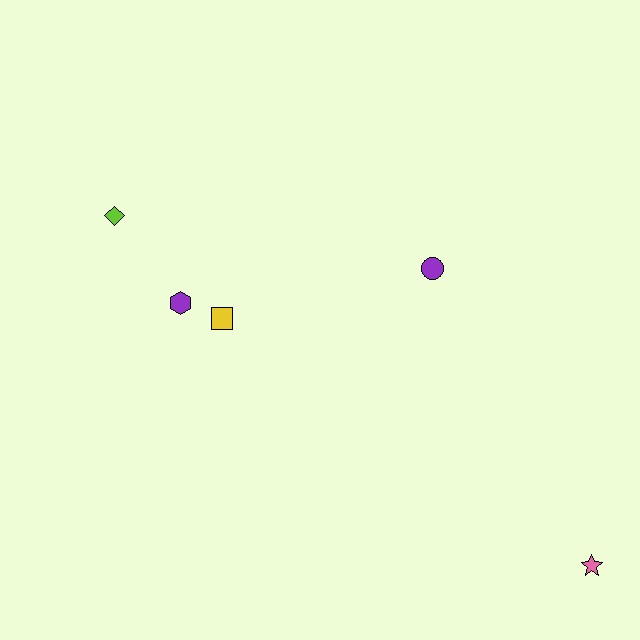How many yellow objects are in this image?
There is 1 yellow object.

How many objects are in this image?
There are 5 objects.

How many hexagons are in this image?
There is 1 hexagon.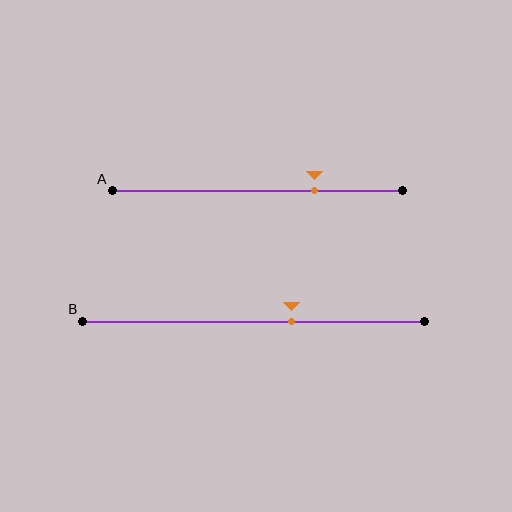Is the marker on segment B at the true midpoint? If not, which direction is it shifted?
No, the marker on segment B is shifted to the right by about 11% of the segment length.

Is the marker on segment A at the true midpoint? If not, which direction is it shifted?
No, the marker on segment A is shifted to the right by about 20% of the segment length.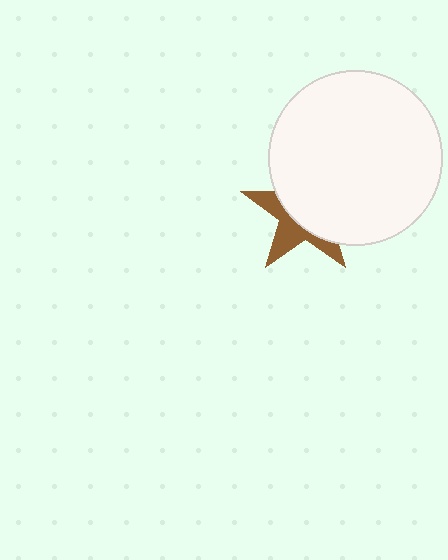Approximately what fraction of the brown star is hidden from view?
Roughly 61% of the brown star is hidden behind the white circle.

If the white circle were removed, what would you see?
You would see the complete brown star.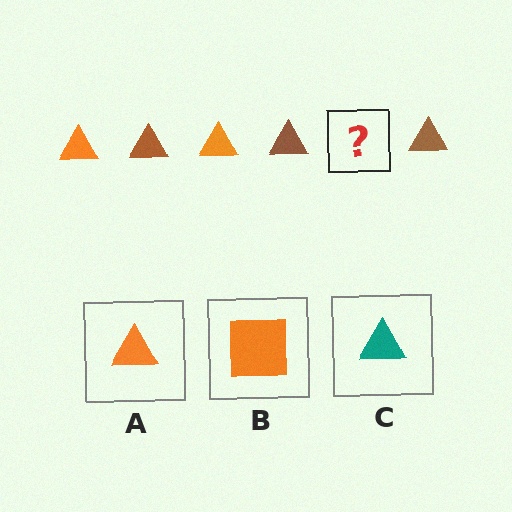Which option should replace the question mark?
Option A.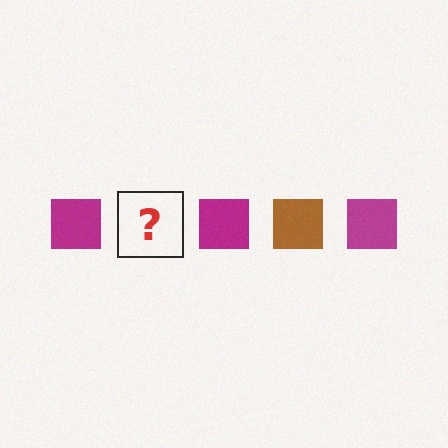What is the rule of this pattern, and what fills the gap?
The rule is that the pattern cycles through magenta, brown squares. The gap should be filled with a brown square.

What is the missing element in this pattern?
The missing element is a brown square.